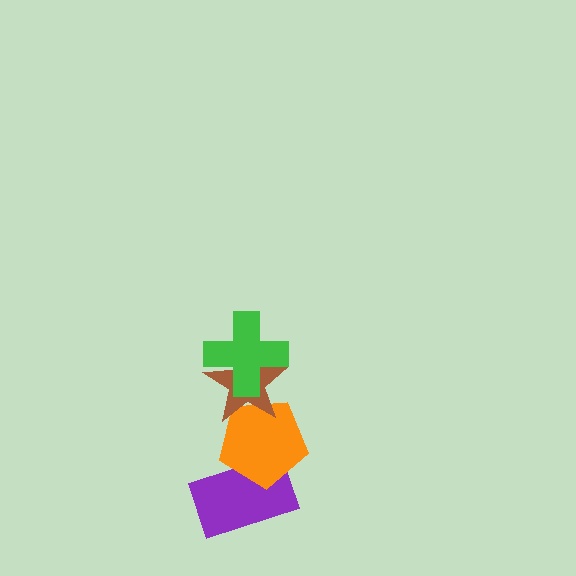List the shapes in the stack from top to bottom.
From top to bottom: the green cross, the brown star, the orange pentagon, the purple rectangle.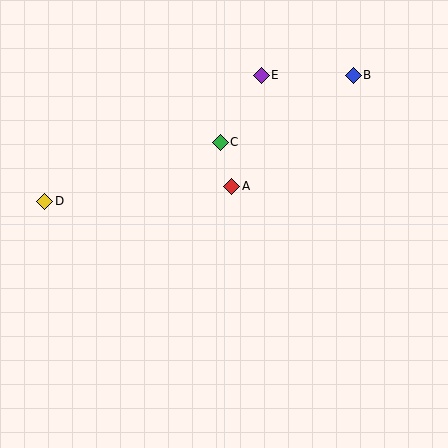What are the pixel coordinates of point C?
Point C is at (220, 142).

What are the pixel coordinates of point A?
Point A is at (232, 186).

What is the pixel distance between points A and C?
The distance between A and C is 45 pixels.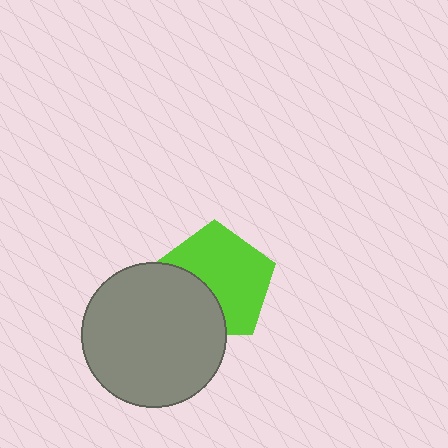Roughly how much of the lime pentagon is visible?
Most of it is visible (roughly 66%).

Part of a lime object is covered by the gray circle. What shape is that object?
It is a pentagon.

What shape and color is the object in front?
The object in front is a gray circle.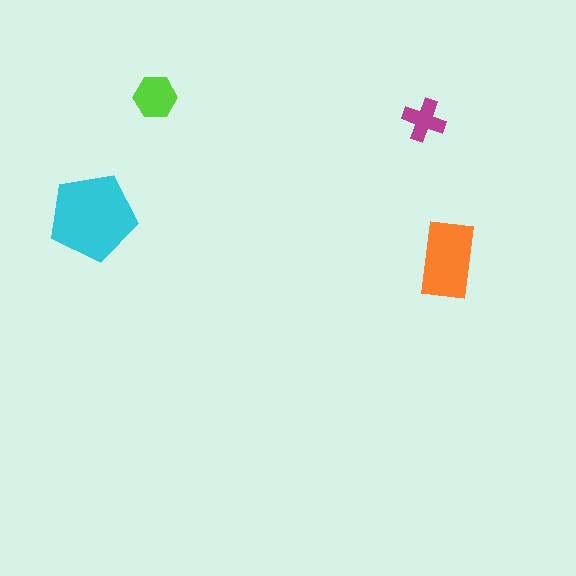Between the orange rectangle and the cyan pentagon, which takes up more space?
The cyan pentagon.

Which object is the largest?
The cyan pentagon.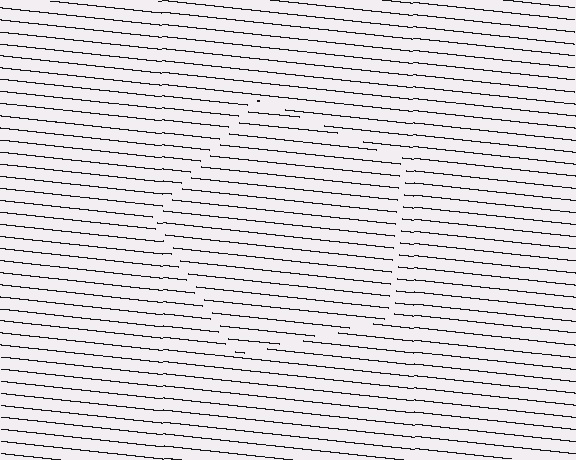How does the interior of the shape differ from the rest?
The interior of the shape contains the same grating, shifted by half a period — the contour is defined by the phase discontinuity where line-ends from the inner and outer gratings abut.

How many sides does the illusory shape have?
5 sides — the line-ends trace a pentagon.